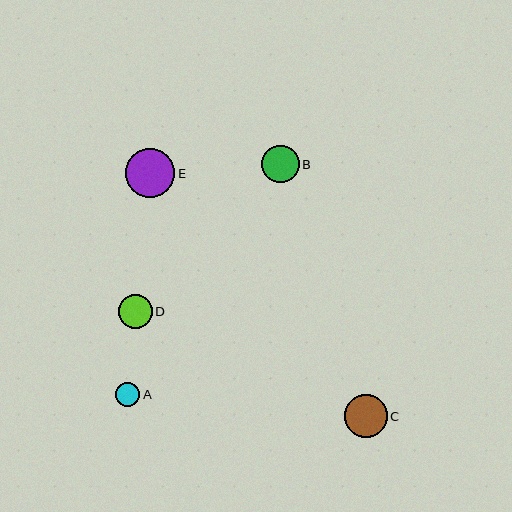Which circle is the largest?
Circle E is the largest with a size of approximately 49 pixels.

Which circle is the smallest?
Circle A is the smallest with a size of approximately 24 pixels.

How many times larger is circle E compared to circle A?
Circle E is approximately 2.0 times the size of circle A.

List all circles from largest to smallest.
From largest to smallest: E, C, B, D, A.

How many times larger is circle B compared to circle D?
Circle B is approximately 1.1 times the size of circle D.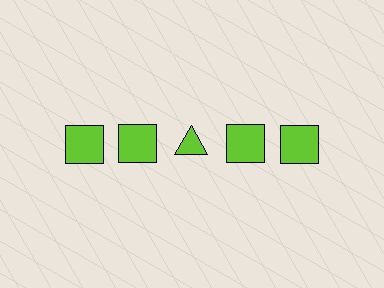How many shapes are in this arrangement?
There are 5 shapes arranged in a grid pattern.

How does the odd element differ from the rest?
It has a different shape: triangle instead of square.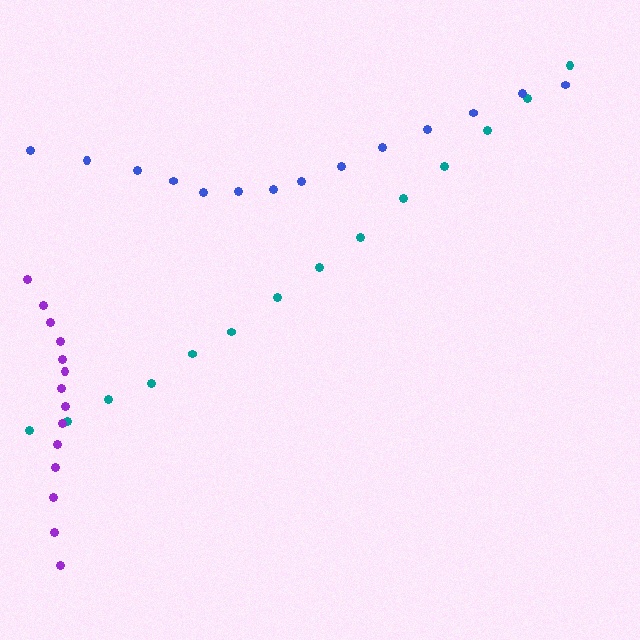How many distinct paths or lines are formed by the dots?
There are 3 distinct paths.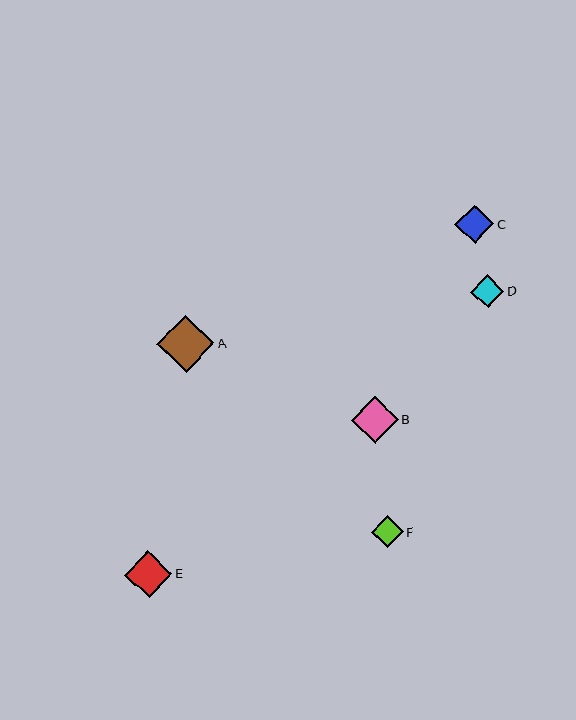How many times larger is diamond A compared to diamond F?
Diamond A is approximately 1.8 times the size of diamond F.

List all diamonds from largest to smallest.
From largest to smallest: A, E, B, C, D, F.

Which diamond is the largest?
Diamond A is the largest with a size of approximately 57 pixels.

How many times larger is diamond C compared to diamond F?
Diamond C is approximately 1.2 times the size of diamond F.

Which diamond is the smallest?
Diamond F is the smallest with a size of approximately 32 pixels.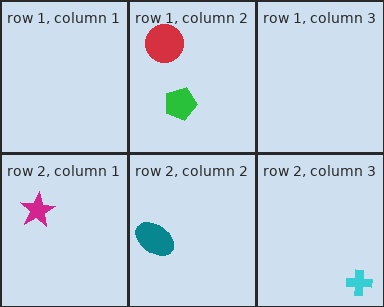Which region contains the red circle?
The row 1, column 2 region.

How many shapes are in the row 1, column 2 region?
2.